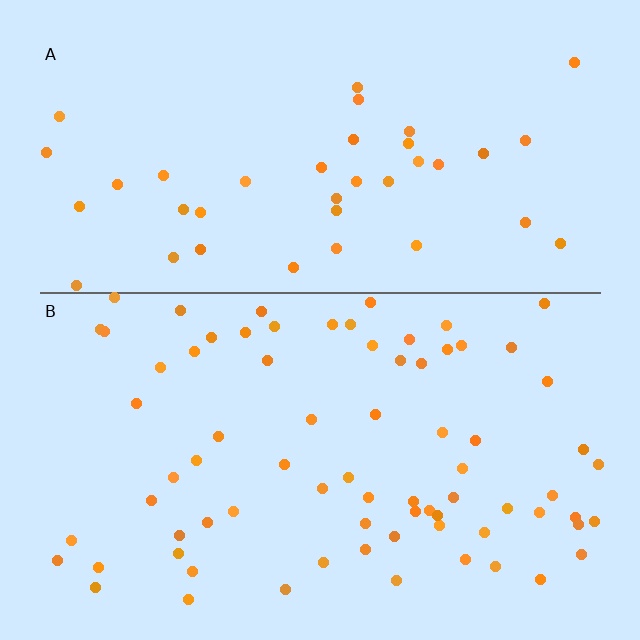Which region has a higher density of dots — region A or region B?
B (the bottom).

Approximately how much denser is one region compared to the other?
Approximately 1.9× — region B over region A.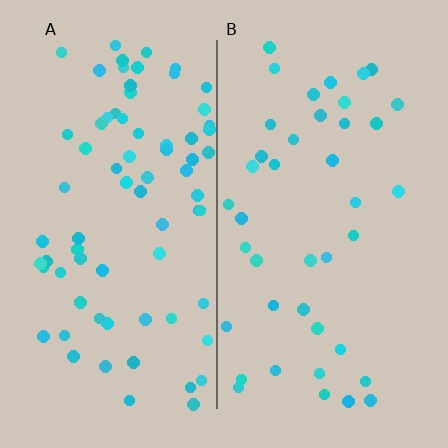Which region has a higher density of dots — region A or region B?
A (the left).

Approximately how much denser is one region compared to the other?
Approximately 1.8× — region A over region B.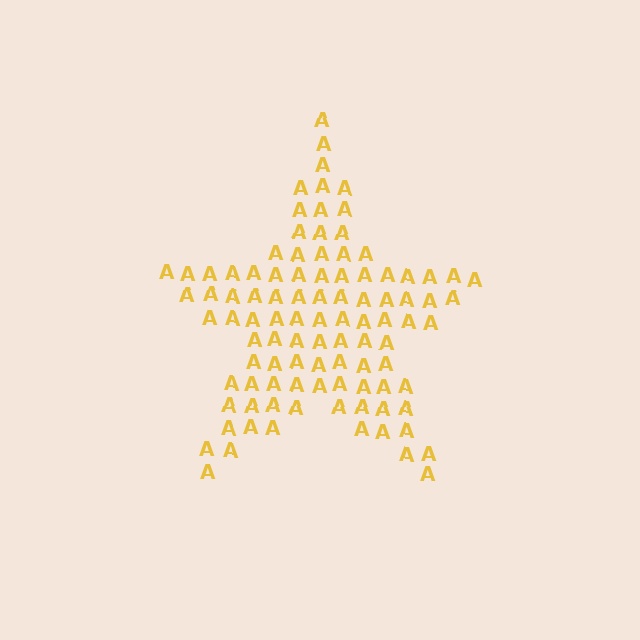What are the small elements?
The small elements are letter A's.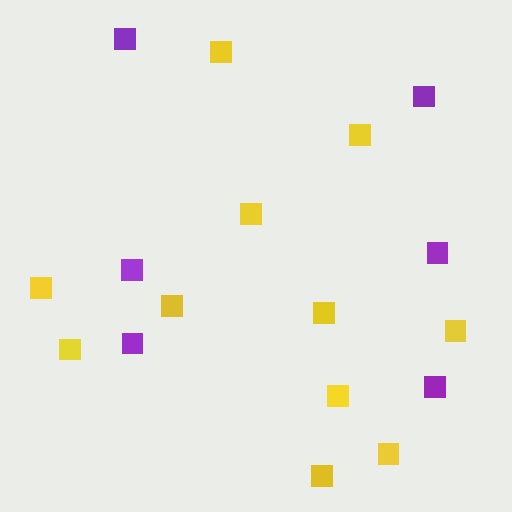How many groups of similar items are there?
There are 2 groups: one group of yellow squares (11) and one group of purple squares (6).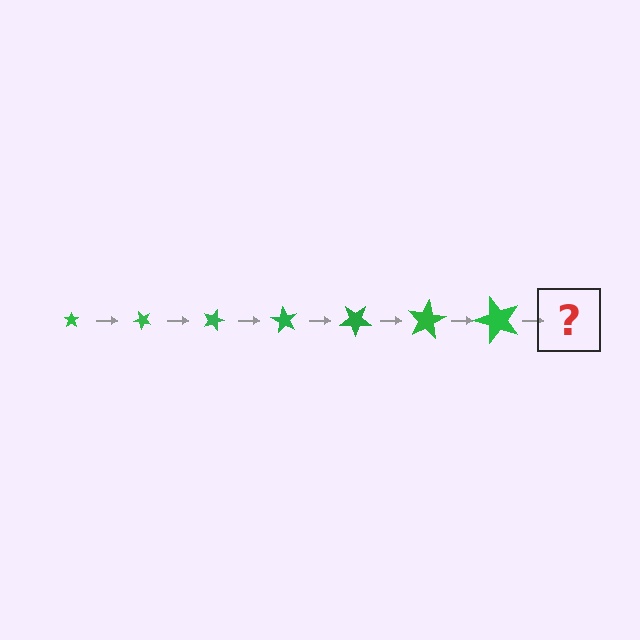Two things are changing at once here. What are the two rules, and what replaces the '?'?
The two rules are that the star grows larger each step and it rotates 45 degrees each step. The '?' should be a star, larger than the previous one and rotated 315 degrees from the start.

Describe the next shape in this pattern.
It should be a star, larger than the previous one and rotated 315 degrees from the start.